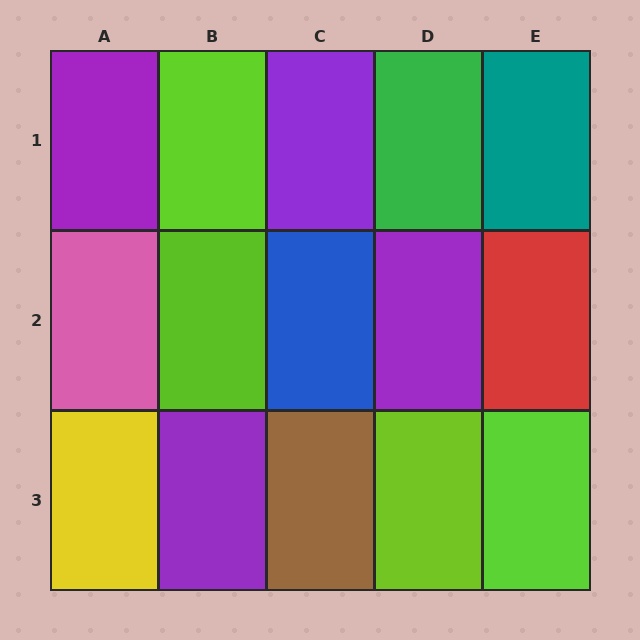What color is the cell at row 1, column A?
Purple.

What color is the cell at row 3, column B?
Purple.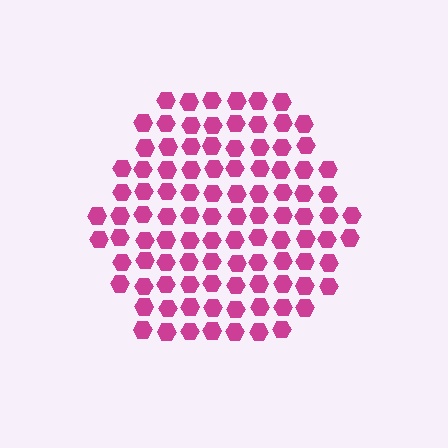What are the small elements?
The small elements are hexagons.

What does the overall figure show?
The overall figure shows a hexagon.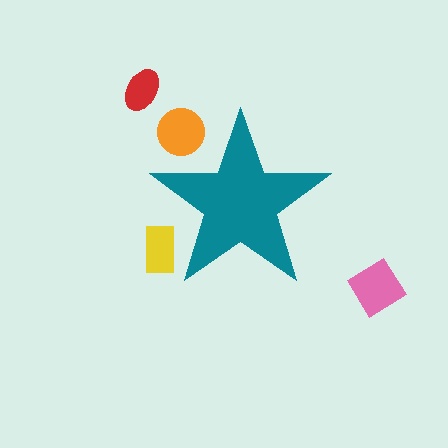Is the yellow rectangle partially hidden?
Yes, the yellow rectangle is partially hidden behind the teal star.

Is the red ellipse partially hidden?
No, the red ellipse is fully visible.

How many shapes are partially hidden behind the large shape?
2 shapes are partially hidden.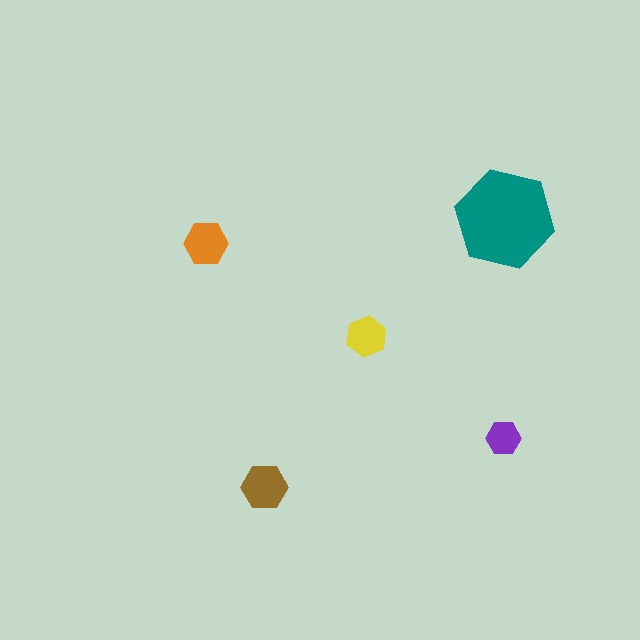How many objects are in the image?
There are 5 objects in the image.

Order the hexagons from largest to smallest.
the teal one, the brown one, the orange one, the yellow one, the purple one.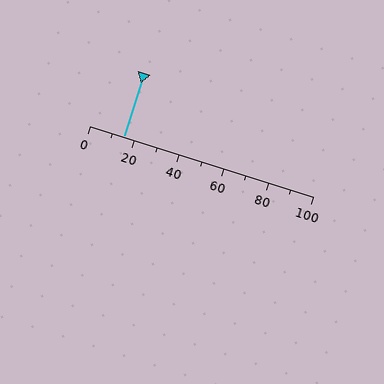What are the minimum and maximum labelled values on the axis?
The axis runs from 0 to 100.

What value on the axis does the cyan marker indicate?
The marker indicates approximately 15.